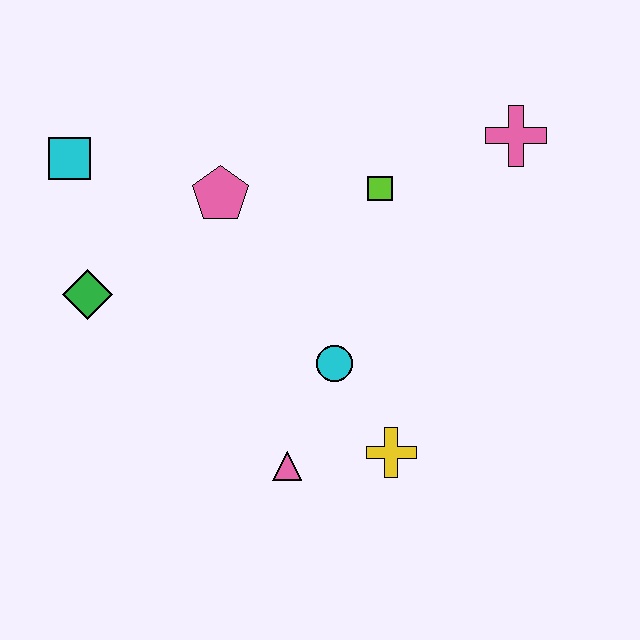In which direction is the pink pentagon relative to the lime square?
The pink pentagon is to the left of the lime square.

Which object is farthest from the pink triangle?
The pink cross is farthest from the pink triangle.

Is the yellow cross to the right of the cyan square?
Yes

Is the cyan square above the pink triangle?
Yes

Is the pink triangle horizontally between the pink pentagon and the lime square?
Yes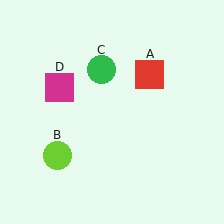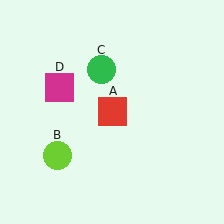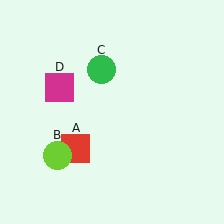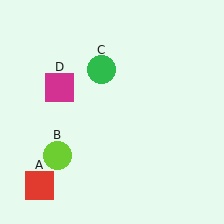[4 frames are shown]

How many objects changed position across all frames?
1 object changed position: red square (object A).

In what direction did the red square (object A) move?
The red square (object A) moved down and to the left.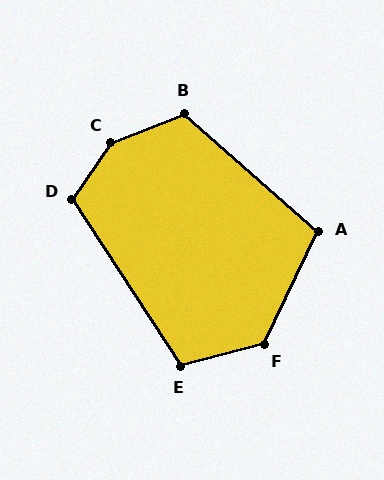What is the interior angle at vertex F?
Approximately 131 degrees (obtuse).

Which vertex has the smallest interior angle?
A, at approximately 106 degrees.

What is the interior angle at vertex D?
Approximately 113 degrees (obtuse).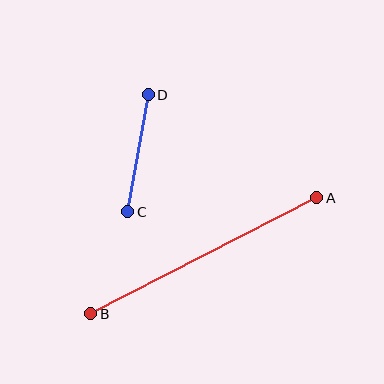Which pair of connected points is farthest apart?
Points A and B are farthest apart.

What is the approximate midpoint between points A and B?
The midpoint is at approximately (204, 256) pixels.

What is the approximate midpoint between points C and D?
The midpoint is at approximately (138, 153) pixels.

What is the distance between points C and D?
The distance is approximately 119 pixels.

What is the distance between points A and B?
The distance is approximately 254 pixels.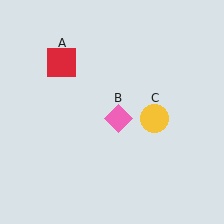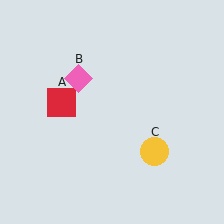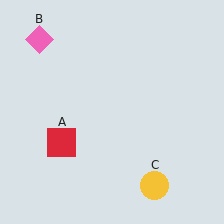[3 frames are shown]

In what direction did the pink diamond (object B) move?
The pink diamond (object B) moved up and to the left.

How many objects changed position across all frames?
3 objects changed position: red square (object A), pink diamond (object B), yellow circle (object C).